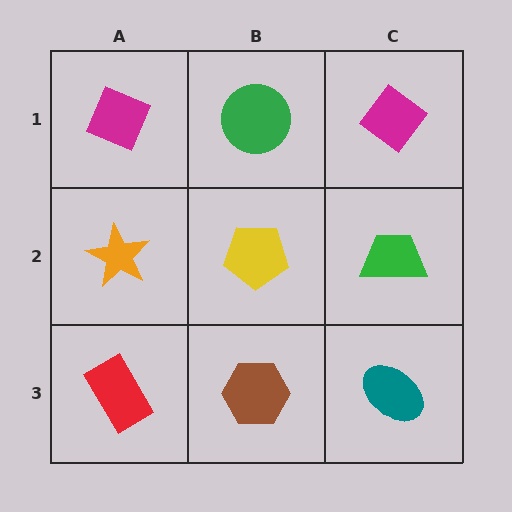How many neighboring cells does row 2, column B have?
4.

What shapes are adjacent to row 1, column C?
A green trapezoid (row 2, column C), a green circle (row 1, column B).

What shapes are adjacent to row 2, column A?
A magenta diamond (row 1, column A), a red rectangle (row 3, column A), a yellow pentagon (row 2, column B).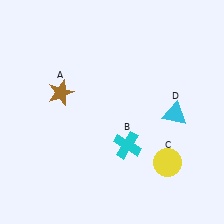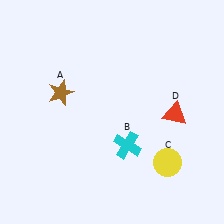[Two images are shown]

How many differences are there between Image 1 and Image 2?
There is 1 difference between the two images.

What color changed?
The triangle (D) changed from cyan in Image 1 to red in Image 2.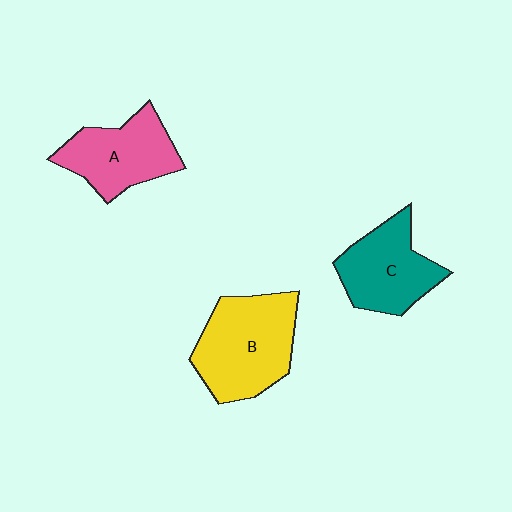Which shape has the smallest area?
Shape C (teal).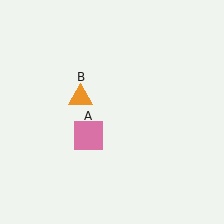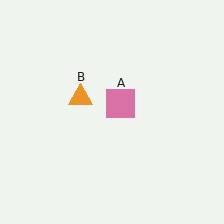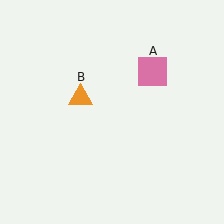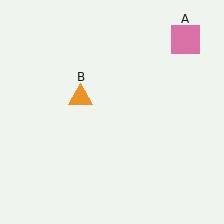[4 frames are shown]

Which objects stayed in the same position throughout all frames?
Orange triangle (object B) remained stationary.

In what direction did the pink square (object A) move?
The pink square (object A) moved up and to the right.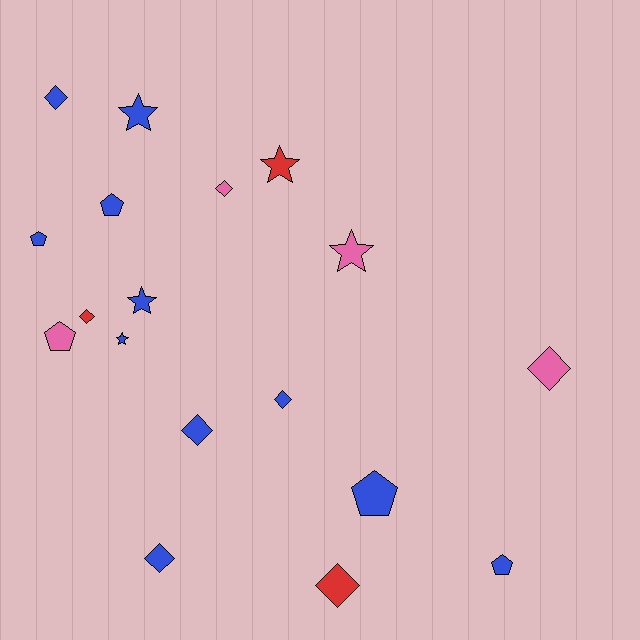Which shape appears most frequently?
Diamond, with 8 objects.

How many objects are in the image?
There are 18 objects.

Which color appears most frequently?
Blue, with 11 objects.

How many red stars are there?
There is 1 red star.